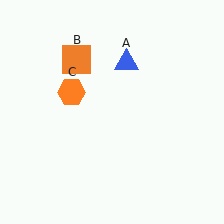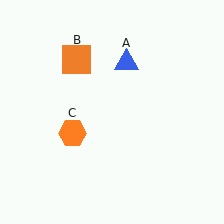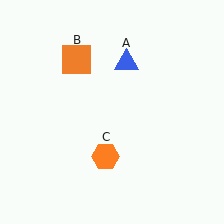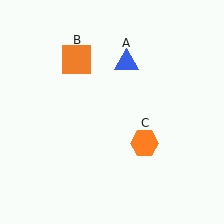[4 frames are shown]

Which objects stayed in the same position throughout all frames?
Blue triangle (object A) and orange square (object B) remained stationary.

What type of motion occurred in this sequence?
The orange hexagon (object C) rotated counterclockwise around the center of the scene.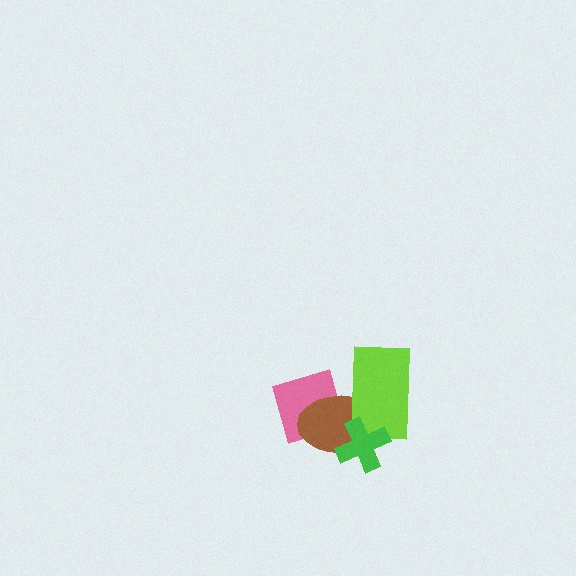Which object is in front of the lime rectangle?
The green cross is in front of the lime rectangle.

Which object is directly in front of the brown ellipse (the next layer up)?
The lime rectangle is directly in front of the brown ellipse.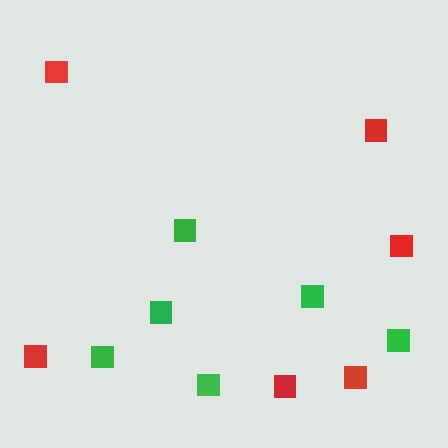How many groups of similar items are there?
There are 2 groups: one group of green squares (6) and one group of red squares (6).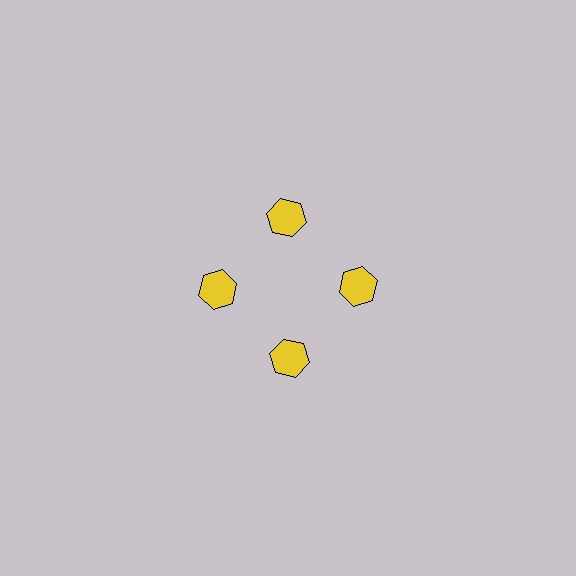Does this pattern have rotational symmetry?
Yes, this pattern has 4-fold rotational symmetry. It looks the same after rotating 90 degrees around the center.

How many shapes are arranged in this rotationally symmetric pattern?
There are 4 shapes, arranged in 4 groups of 1.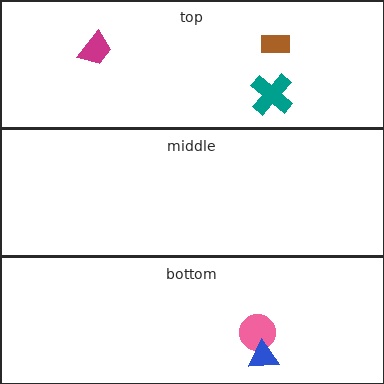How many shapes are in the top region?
3.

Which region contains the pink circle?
The bottom region.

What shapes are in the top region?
The teal cross, the magenta trapezoid, the brown rectangle.